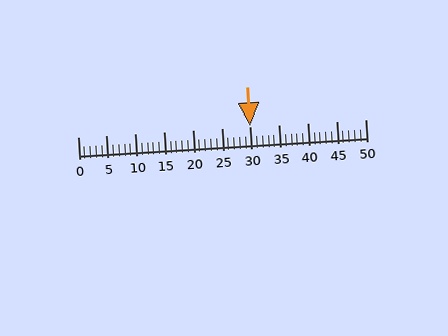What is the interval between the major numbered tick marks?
The major tick marks are spaced 5 units apart.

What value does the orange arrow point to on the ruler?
The orange arrow points to approximately 30.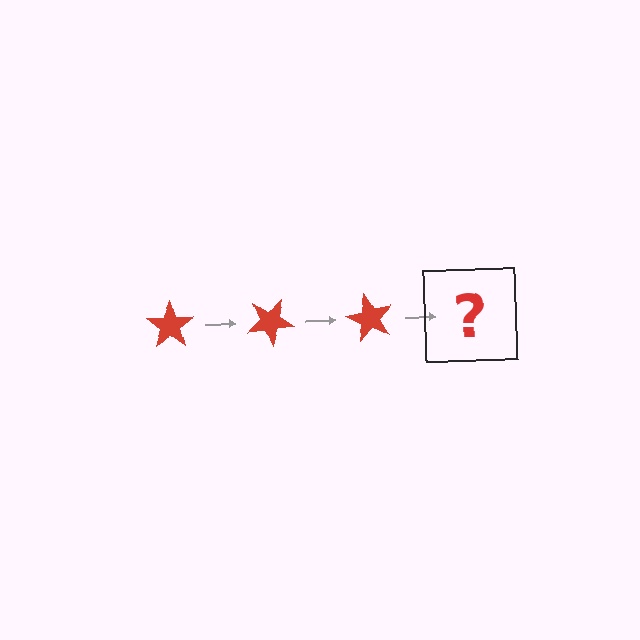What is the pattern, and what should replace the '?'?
The pattern is that the star rotates 30 degrees each step. The '?' should be a red star rotated 90 degrees.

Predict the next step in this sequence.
The next step is a red star rotated 90 degrees.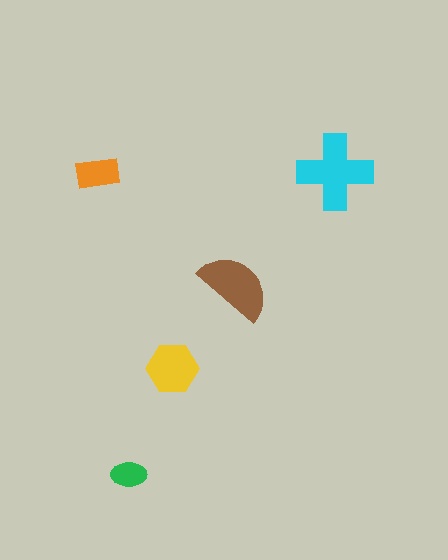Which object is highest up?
The cyan cross is topmost.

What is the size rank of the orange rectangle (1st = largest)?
4th.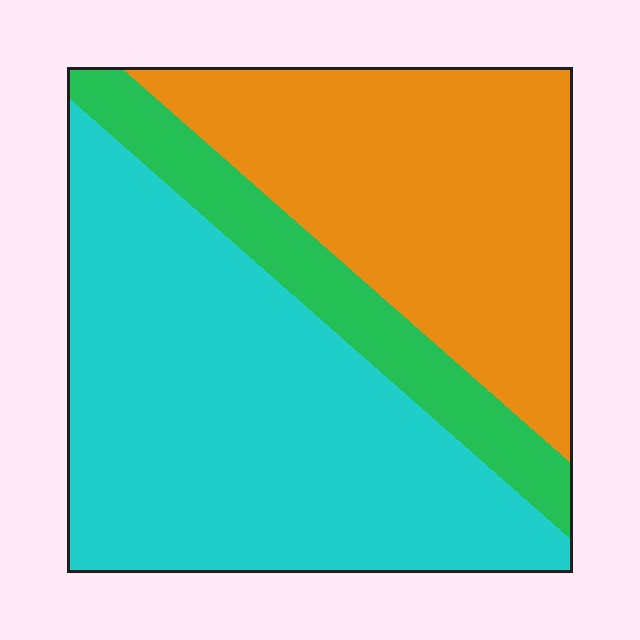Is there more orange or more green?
Orange.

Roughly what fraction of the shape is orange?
Orange covers about 35% of the shape.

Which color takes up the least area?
Green, at roughly 15%.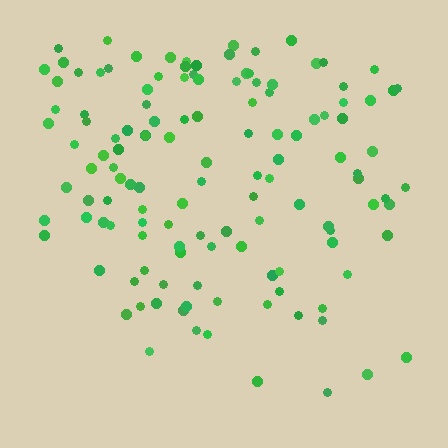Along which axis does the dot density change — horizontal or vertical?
Vertical.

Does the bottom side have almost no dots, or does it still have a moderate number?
Still a moderate number, just noticeably fewer than the top.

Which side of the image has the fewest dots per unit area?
The bottom.